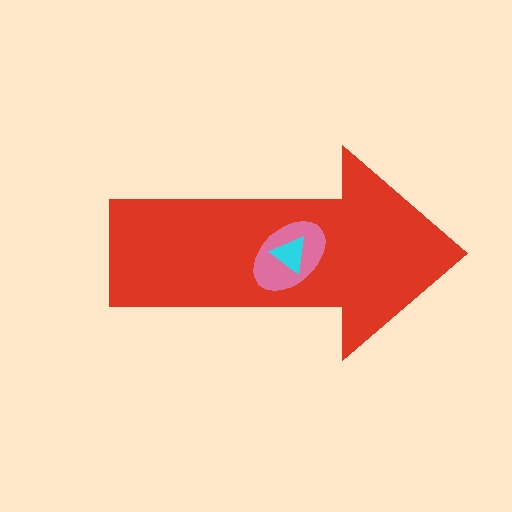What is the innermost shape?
The cyan triangle.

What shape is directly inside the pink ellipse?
The cyan triangle.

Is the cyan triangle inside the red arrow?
Yes.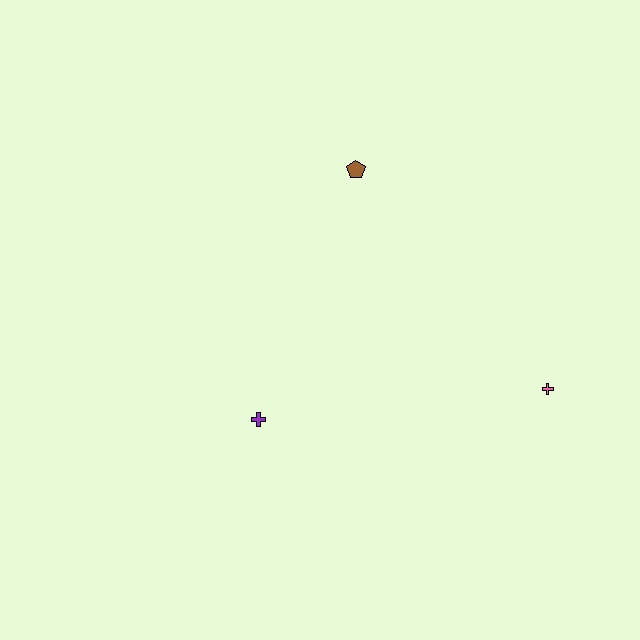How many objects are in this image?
There are 3 objects.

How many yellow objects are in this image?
There are no yellow objects.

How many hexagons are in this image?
There are no hexagons.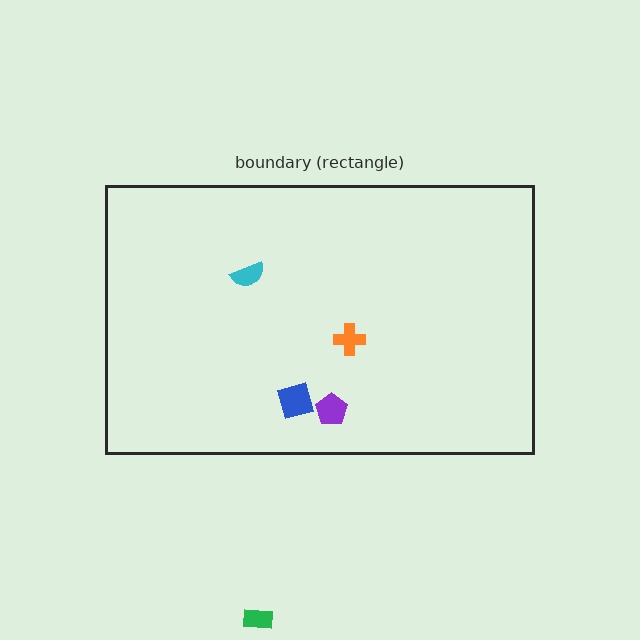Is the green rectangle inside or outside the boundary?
Outside.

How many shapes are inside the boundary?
4 inside, 1 outside.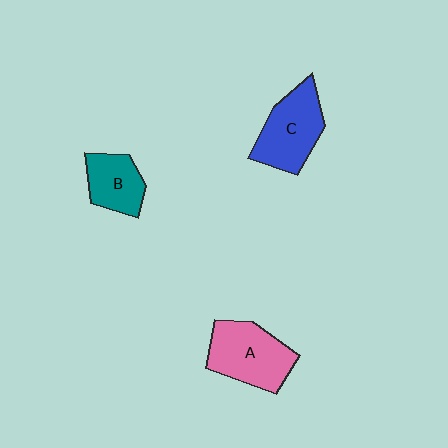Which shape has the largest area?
Shape A (pink).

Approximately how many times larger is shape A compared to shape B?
Approximately 1.5 times.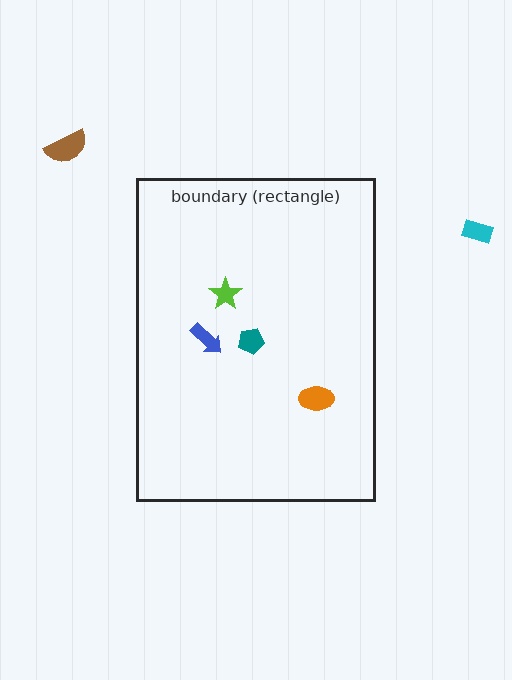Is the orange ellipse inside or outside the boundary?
Inside.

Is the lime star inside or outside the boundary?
Inside.